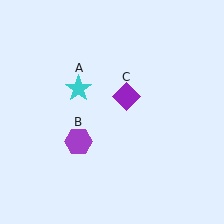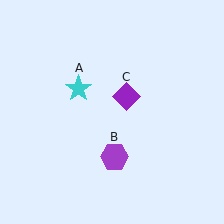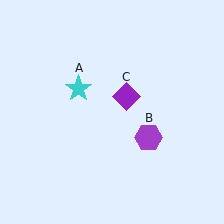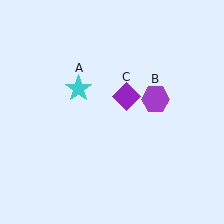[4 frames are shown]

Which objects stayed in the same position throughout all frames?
Cyan star (object A) and purple diamond (object C) remained stationary.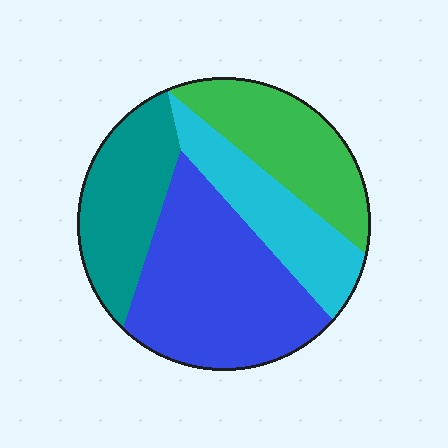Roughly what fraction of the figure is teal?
Teal covers around 20% of the figure.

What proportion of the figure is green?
Green takes up between a sixth and a third of the figure.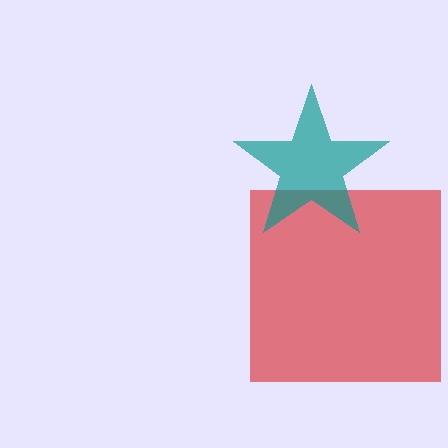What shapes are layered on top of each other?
The layered shapes are: a red square, a teal star.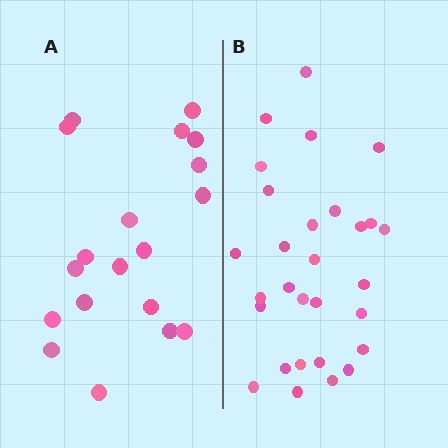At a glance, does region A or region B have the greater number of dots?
Region B (the right region) has more dots.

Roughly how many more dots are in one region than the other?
Region B has roughly 10 or so more dots than region A.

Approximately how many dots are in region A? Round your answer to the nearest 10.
About 20 dots. (The exact count is 19, which rounds to 20.)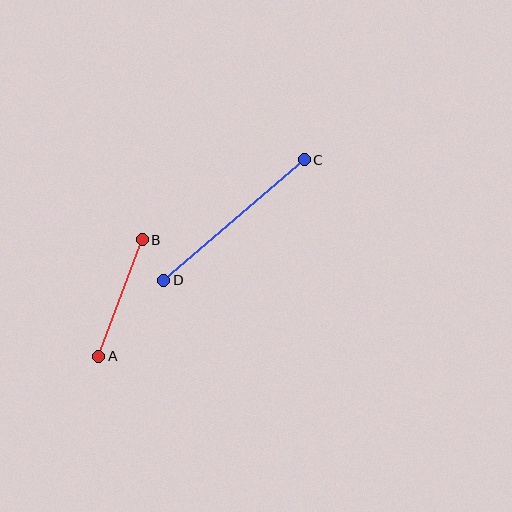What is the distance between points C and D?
The distance is approximately 185 pixels.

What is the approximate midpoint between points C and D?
The midpoint is at approximately (234, 220) pixels.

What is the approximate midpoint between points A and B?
The midpoint is at approximately (121, 298) pixels.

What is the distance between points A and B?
The distance is approximately 124 pixels.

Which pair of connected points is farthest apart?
Points C and D are farthest apart.